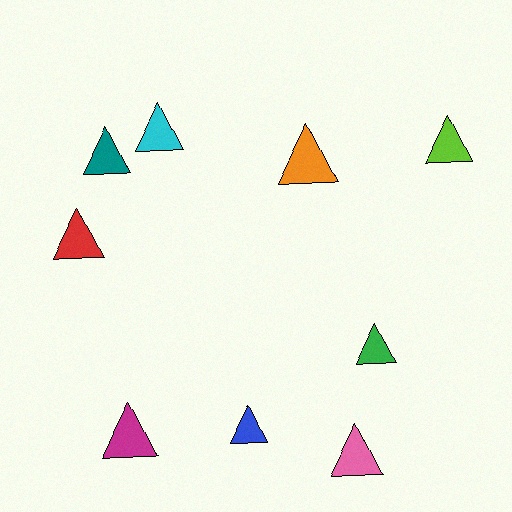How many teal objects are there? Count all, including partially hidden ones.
There is 1 teal object.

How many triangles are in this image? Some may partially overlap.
There are 9 triangles.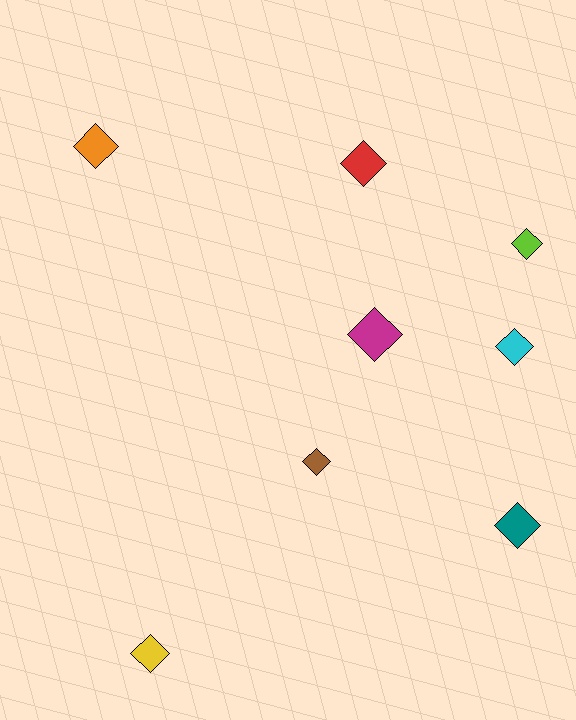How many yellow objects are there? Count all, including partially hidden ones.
There is 1 yellow object.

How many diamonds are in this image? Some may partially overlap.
There are 8 diamonds.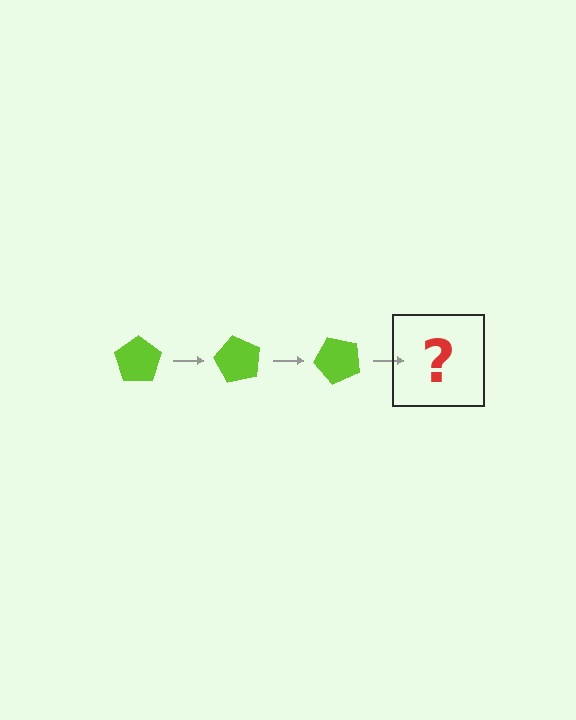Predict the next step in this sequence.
The next step is a lime pentagon rotated 180 degrees.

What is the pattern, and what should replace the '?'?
The pattern is that the pentagon rotates 60 degrees each step. The '?' should be a lime pentagon rotated 180 degrees.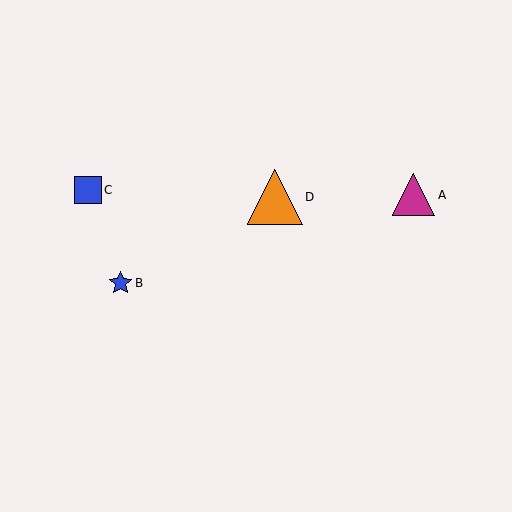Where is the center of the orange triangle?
The center of the orange triangle is at (275, 197).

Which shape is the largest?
The orange triangle (labeled D) is the largest.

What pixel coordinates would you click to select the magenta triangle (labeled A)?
Click at (414, 195) to select the magenta triangle A.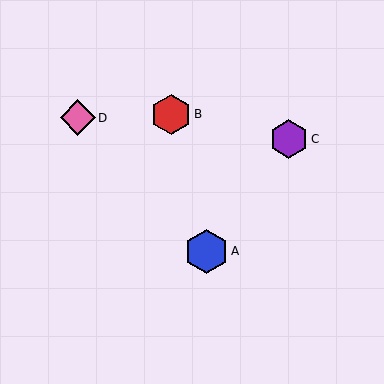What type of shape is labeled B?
Shape B is a red hexagon.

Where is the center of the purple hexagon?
The center of the purple hexagon is at (289, 139).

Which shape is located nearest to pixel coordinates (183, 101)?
The red hexagon (labeled B) at (171, 114) is nearest to that location.